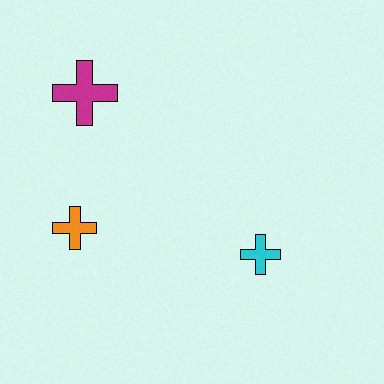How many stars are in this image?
There are no stars.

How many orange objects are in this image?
There is 1 orange object.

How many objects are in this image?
There are 3 objects.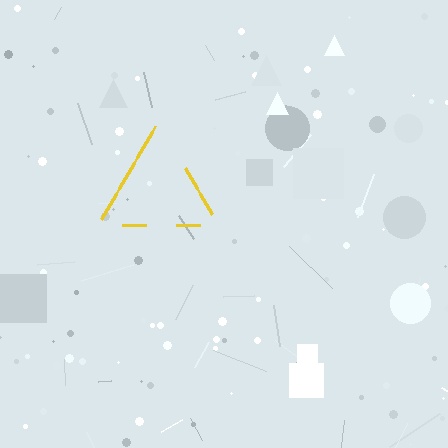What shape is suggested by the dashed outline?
The dashed outline suggests a triangle.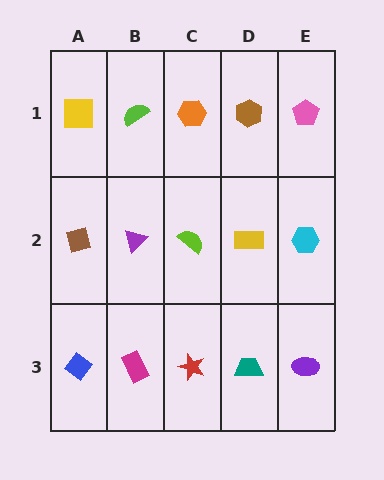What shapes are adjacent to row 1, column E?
A cyan hexagon (row 2, column E), a brown hexagon (row 1, column D).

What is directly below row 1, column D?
A yellow rectangle.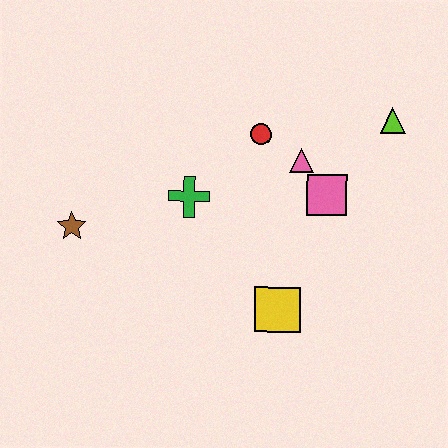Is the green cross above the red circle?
No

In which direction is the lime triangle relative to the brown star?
The lime triangle is to the right of the brown star.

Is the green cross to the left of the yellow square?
Yes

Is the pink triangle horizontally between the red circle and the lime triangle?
Yes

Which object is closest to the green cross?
The red circle is closest to the green cross.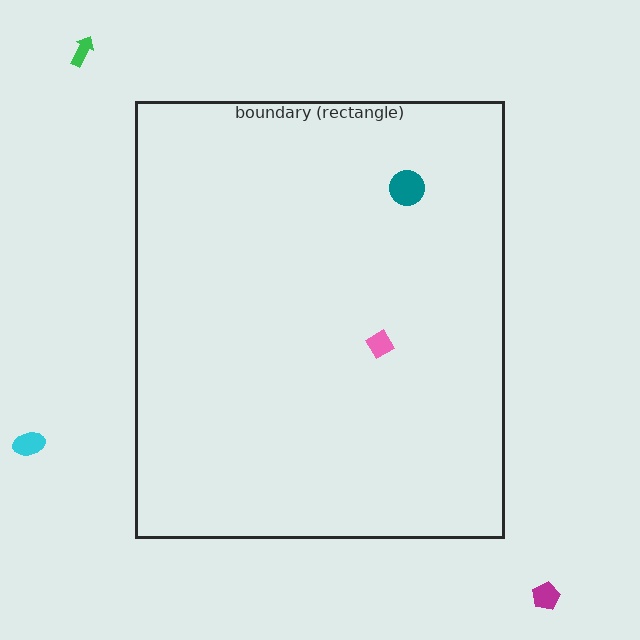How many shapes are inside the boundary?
2 inside, 3 outside.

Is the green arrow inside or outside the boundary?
Outside.